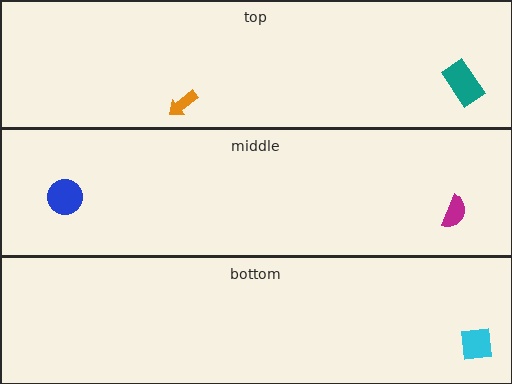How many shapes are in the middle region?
2.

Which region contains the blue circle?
The middle region.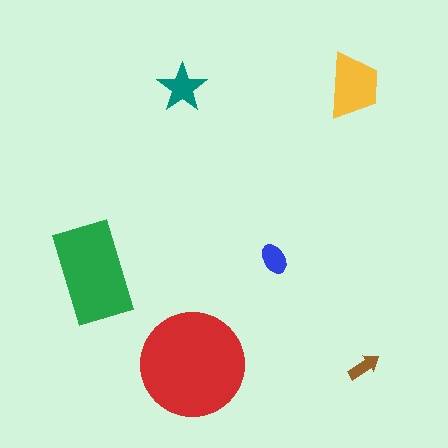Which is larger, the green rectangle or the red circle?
The red circle.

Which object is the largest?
The red circle.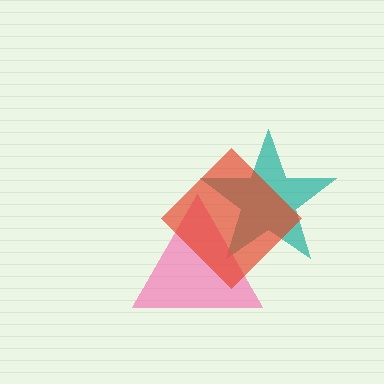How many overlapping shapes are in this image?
There are 3 overlapping shapes in the image.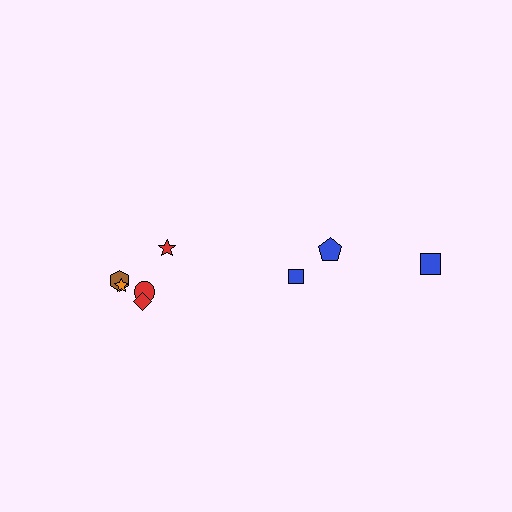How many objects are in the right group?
There are 3 objects.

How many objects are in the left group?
There are 5 objects.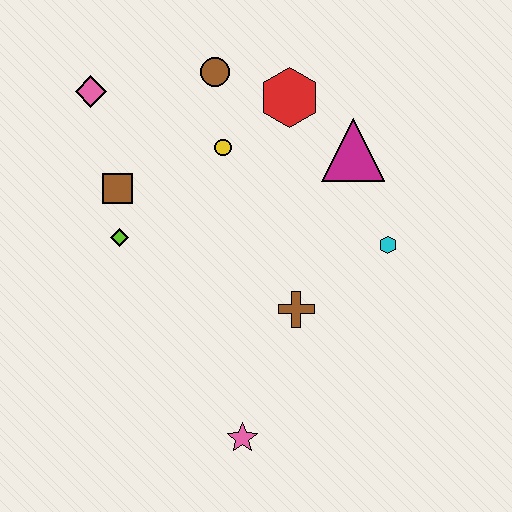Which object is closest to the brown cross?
The cyan hexagon is closest to the brown cross.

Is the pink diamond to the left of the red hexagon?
Yes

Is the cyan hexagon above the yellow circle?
No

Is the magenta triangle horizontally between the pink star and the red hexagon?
No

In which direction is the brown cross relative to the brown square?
The brown cross is to the right of the brown square.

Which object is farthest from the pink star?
The pink diamond is farthest from the pink star.